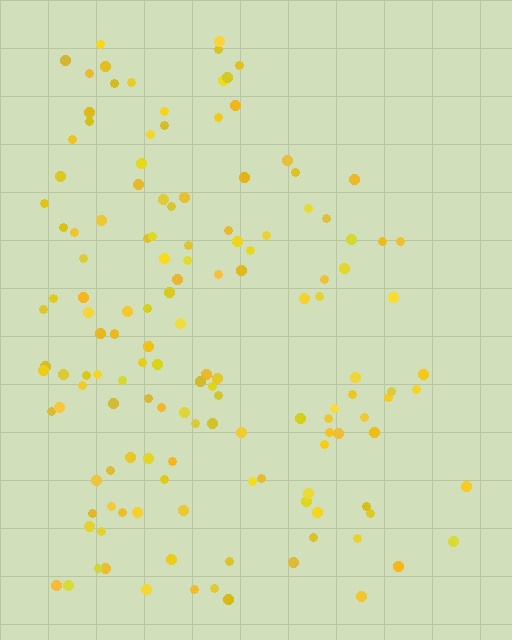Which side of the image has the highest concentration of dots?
The left.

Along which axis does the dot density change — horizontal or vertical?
Horizontal.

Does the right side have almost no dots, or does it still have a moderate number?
Still a moderate number, just noticeably fewer than the left.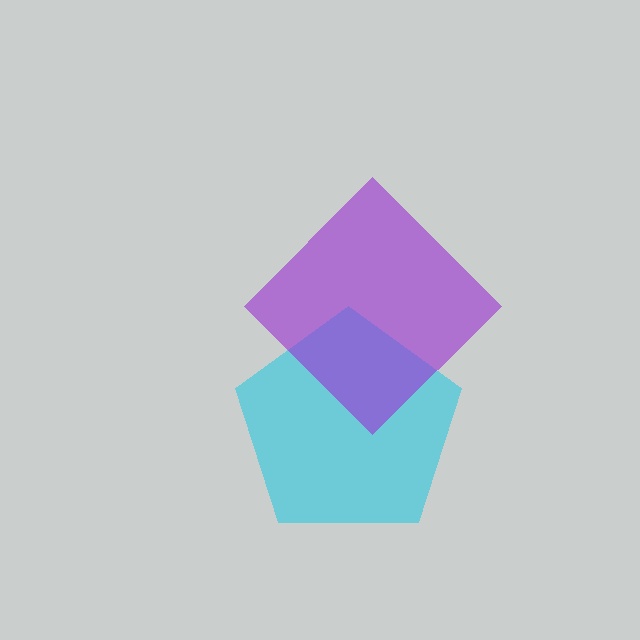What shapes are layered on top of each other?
The layered shapes are: a cyan pentagon, a purple diamond.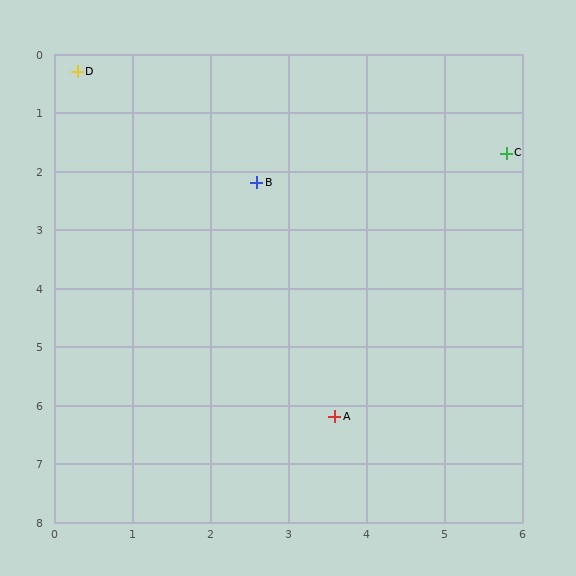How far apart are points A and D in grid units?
Points A and D are about 6.8 grid units apart.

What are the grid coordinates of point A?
Point A is at approximately (3.6, 6.2).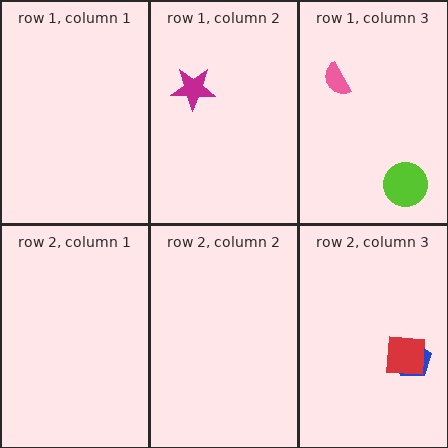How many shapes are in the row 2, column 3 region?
2.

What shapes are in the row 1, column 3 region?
The lime circle, the pink semicircle.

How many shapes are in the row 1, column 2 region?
1.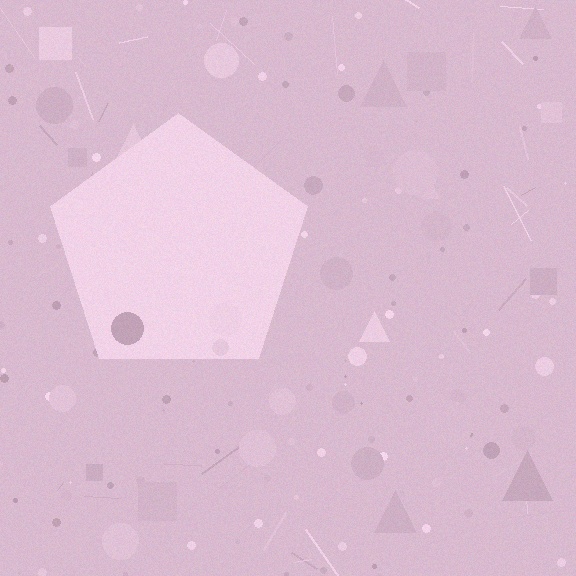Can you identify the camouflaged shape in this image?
The camouflaged shape is a pentagon.